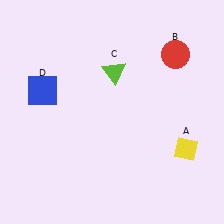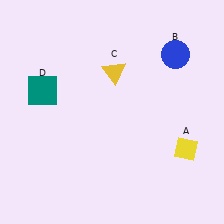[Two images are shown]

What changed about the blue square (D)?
In Image 1, D is blue. In Image 2, it changed to teal.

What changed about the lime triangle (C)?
In Image 1, C is lime. In Image 2, it changed to yellow.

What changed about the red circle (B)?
In Image 1, B is red. In Image 2, it changed to blue.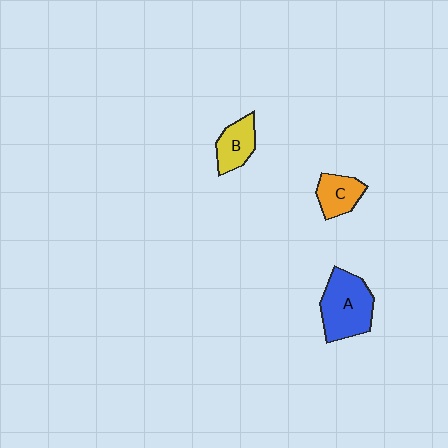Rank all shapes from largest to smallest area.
From largest to smallest: A (blue), B (yellow), C (orange).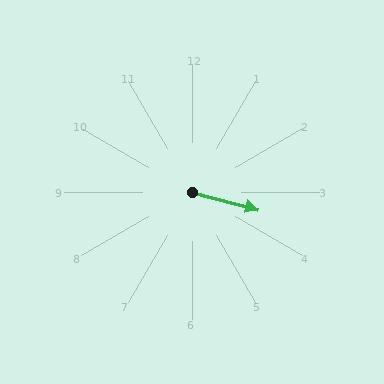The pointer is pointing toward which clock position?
Roughly 3 o'clock.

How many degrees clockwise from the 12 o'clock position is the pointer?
Approximately 105 degrees.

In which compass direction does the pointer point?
East.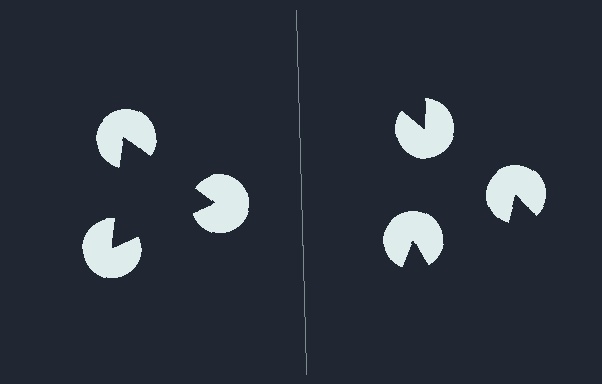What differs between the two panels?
The pac-man discs are positioned identically on both sides; only the wedge orientations differ. On the left they align to a triangle; on the right they are misaligned.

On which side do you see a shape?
An illusory triangle appears on the left side. On the right side the wedge cuts are rotated, so no coherent shape forms.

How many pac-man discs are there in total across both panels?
6 — 3 on each side.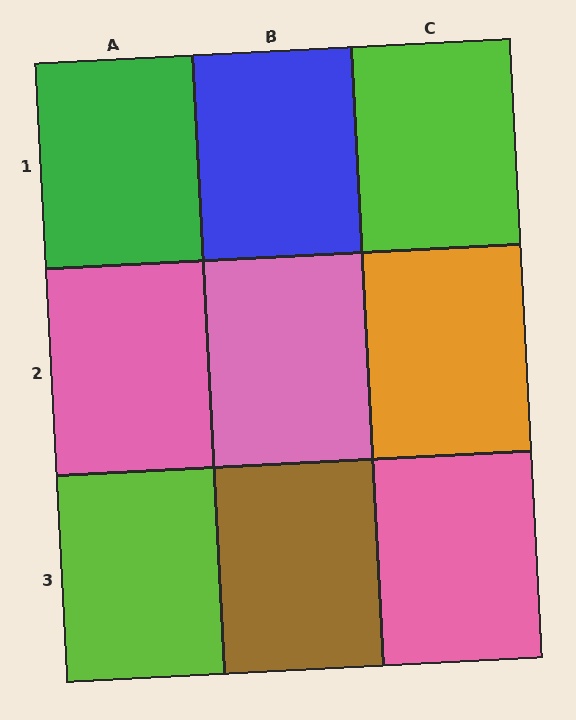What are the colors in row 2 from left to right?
Pink, pink, orange.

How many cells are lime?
2 cells are lime.